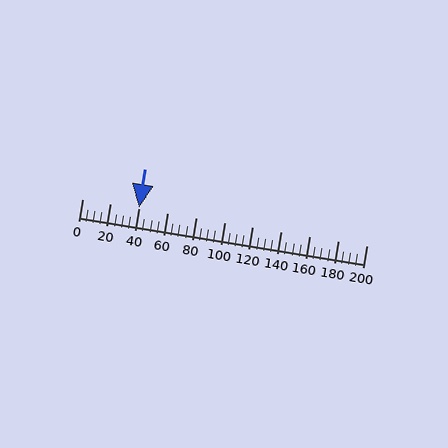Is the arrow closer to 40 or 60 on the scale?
The arrow is closer to 40.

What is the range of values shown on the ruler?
The ruler shows values from 0 to 200.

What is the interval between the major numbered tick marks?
The major tick marks are spaced 20 units apart.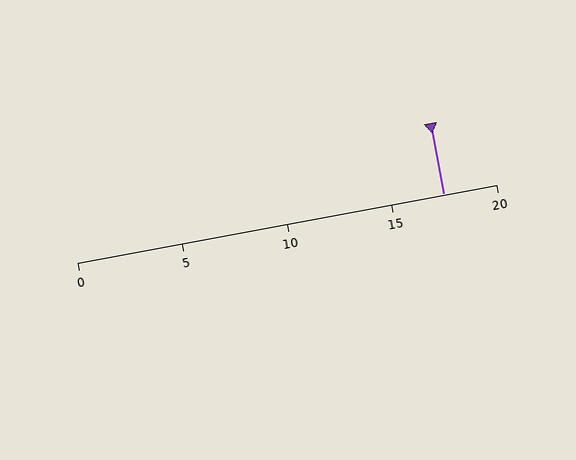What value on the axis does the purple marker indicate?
The marker indicates approximately 17.5.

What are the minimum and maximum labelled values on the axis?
The axis runs from 0 to 20.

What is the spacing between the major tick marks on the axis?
The major ticks are spaced 5 apart.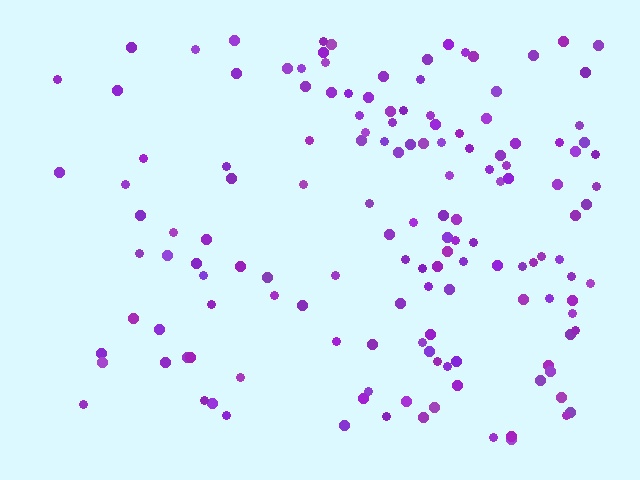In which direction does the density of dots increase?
From left to right, with the right side densest.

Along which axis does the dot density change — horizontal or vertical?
Horizontal.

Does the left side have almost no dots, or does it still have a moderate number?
Still a moderate number, just noticeably fewer than the right.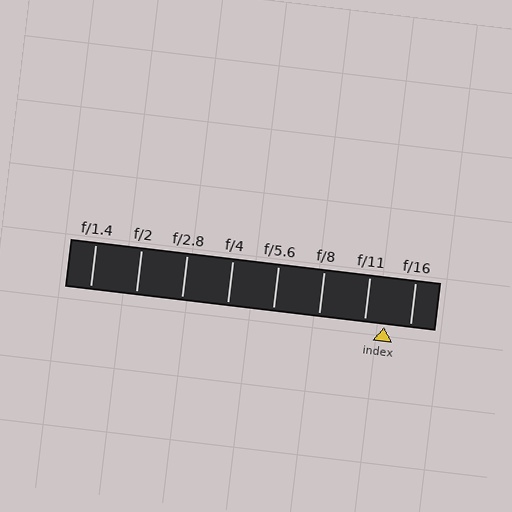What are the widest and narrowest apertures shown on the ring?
The widest aperture shown is f/1.4 and the narrowest is f/16.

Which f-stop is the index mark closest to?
The index mark is closest to f/11.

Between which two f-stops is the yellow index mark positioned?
The index mark is between f/11 and f/16.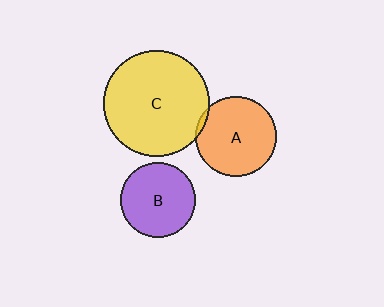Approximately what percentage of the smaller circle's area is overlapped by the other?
Approximately 5%.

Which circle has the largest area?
Circle C (yellow).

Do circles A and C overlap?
Yes.